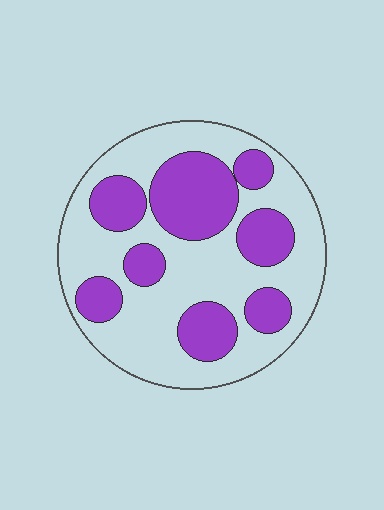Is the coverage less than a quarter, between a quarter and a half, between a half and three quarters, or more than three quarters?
Between a quarter and a half.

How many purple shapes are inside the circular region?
8.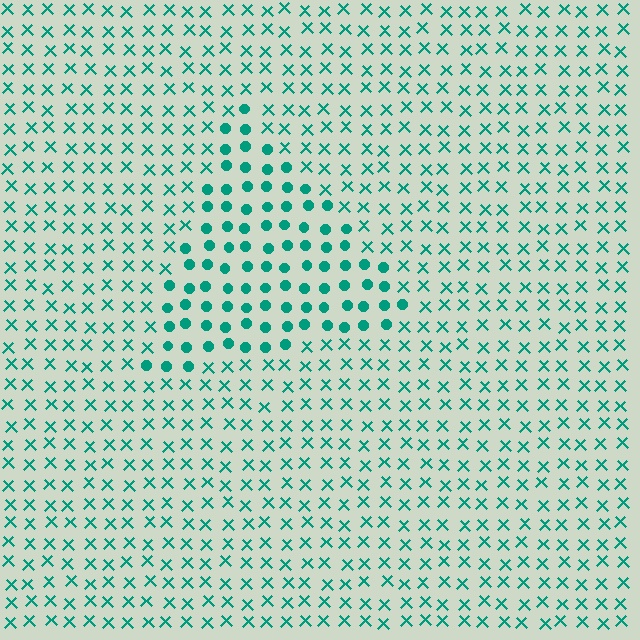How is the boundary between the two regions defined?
The boundary is defined by a change in element shape: circles inside vs. X marks outside. All elements share the same color and spacing.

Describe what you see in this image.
The image is filled with small teal elements arranged in a uniform grid. A triangle-shaped region contains circles, while the surrounding area contains X marks. The boundary is defined purely by the change in element shape.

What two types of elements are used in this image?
The image uses circles inside the triangle region and X marks outside it.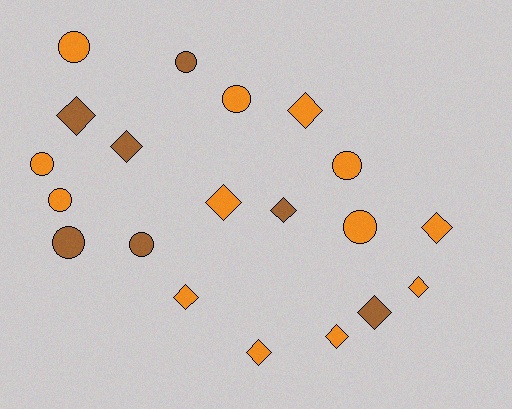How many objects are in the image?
There are 20 objects.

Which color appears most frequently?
Orange, with 13 objects.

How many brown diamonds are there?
There are 4 brown diamonds.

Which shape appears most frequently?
Diamond, with 11 objects.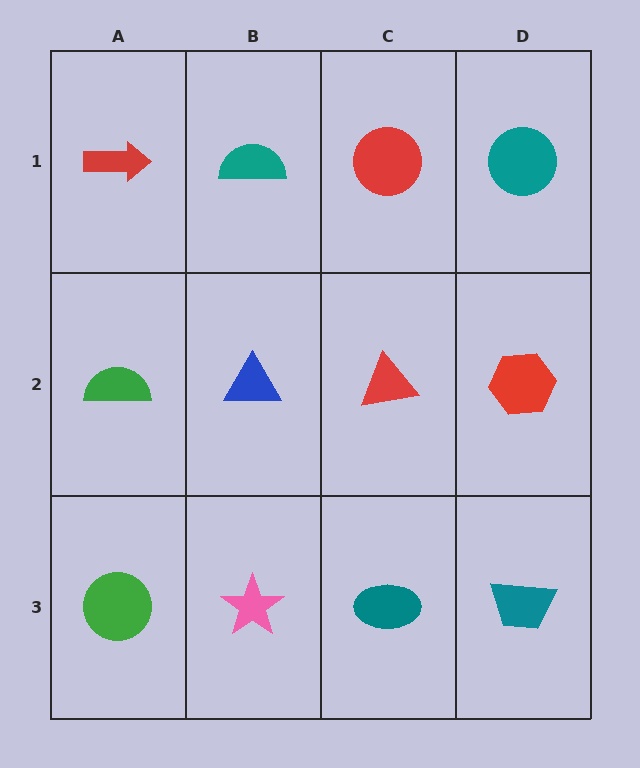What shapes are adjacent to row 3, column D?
A red hexagon (row 2, column D), a teal ellipse (row 3, column C).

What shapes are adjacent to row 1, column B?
A blue triangle (row 2, column B), a red arrow (row 1, column A), a red circle (row 1, column C).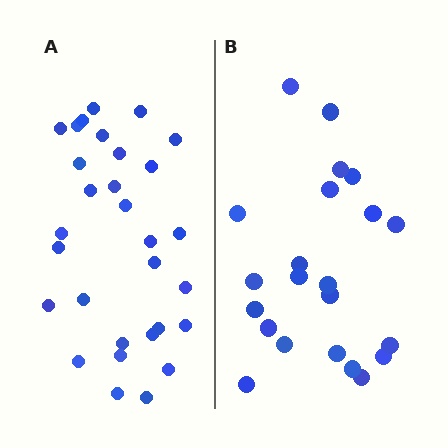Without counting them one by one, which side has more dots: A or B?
Region A (the left region) has more dots.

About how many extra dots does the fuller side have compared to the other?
Region A has roughly 8 or so more dots than region B.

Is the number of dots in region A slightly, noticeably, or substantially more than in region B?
Region A has noticeably more, but not dramatically so. The ratio is roughly 1.4 to 1.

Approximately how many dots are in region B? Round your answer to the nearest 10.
About 20 dots. (The exact count is 22, which rounds to 20.)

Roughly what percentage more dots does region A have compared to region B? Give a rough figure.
About 35% more.